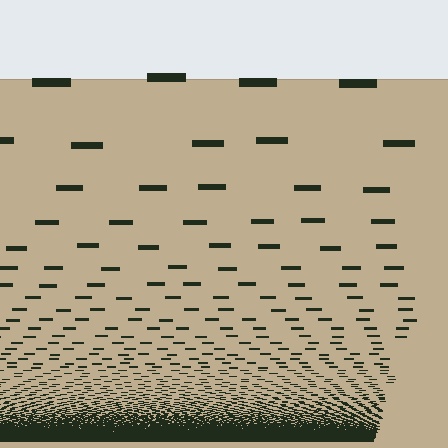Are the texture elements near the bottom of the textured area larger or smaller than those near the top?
Smaller. The gradient is inverted — elements near the bottom are smaller and denser.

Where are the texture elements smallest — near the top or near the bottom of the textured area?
Near the bottom.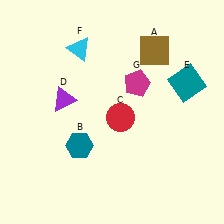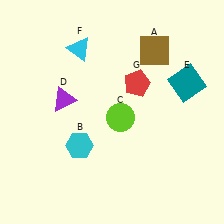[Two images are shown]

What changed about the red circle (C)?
In Image 1, C is red. In Image 2, it changed to lime.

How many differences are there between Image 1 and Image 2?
There are 3 differences between the two images.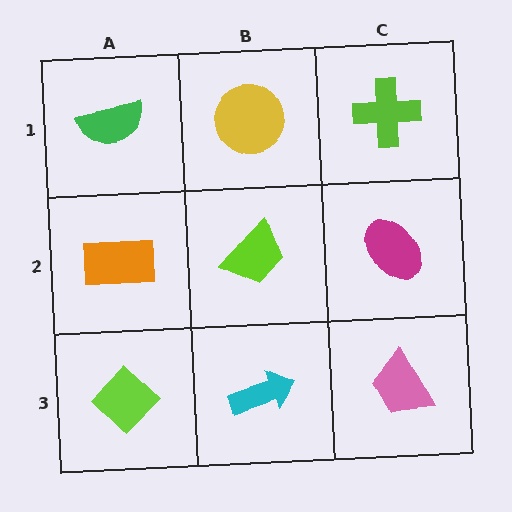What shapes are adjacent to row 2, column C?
A lime cross (row 1, column C), a pink trapezoid (row 3, column C), a lime trapezoid (row 2, column B).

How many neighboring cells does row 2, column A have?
3.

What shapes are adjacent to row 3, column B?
A lime trapezoid (row 2, column B), a lime diamond (row 3, column A), a pink trapezoid (row 3, column C).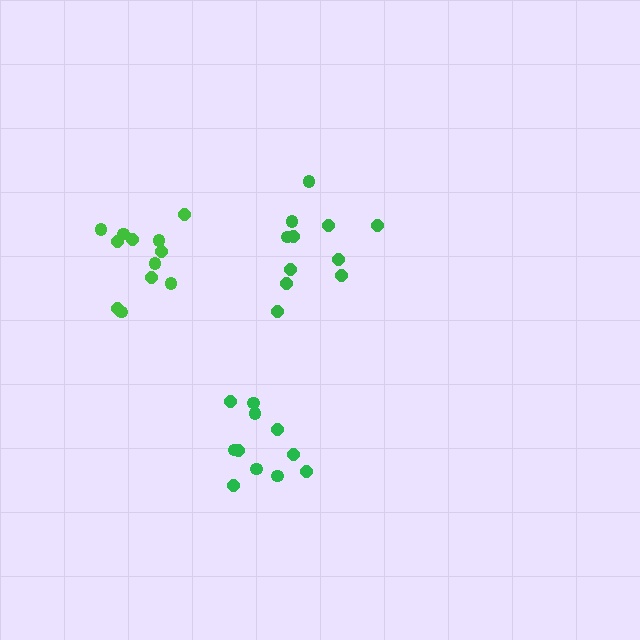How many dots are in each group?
Group 1: 11 dots, Group 2: 12 dots, Group 3: 11 dots (34 total).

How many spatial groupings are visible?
There are 3 spatial groupings.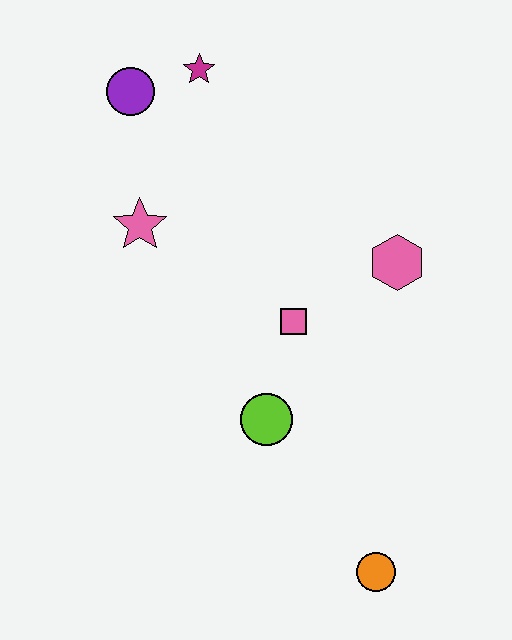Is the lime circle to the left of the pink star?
No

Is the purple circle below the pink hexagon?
No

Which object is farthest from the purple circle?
The orange circle is farthest from the purple circle.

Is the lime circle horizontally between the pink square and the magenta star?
Yes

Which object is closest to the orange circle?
The lime circle is closest to the orange circle.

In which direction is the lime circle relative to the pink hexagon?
The lime circle is below the pink hexagon.